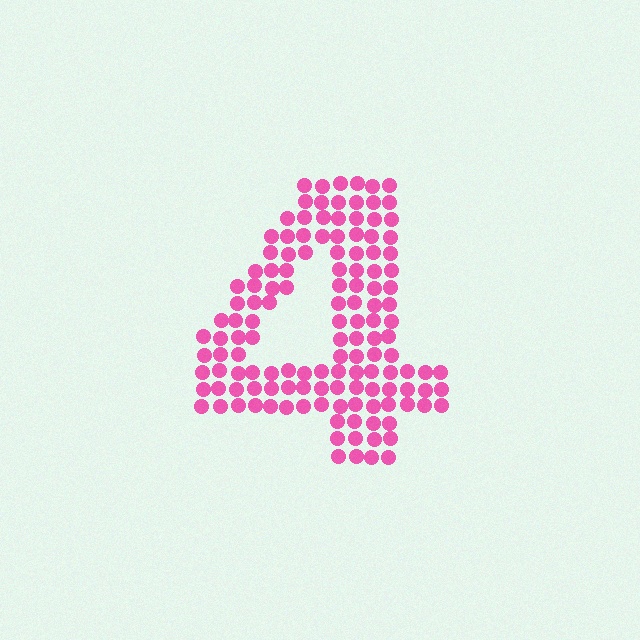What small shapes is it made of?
It is made of small circles.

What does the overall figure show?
The overall figure shows the digit 4.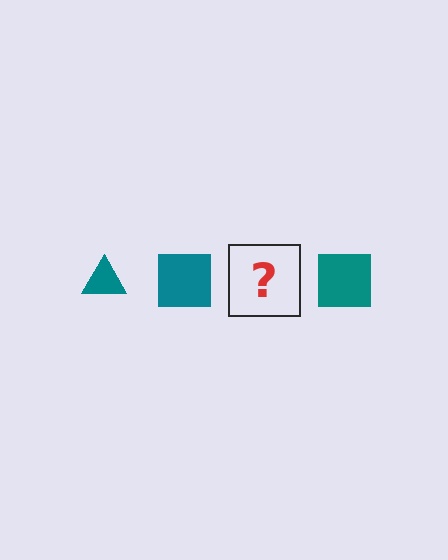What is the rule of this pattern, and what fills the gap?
The rule is that the pattern cycles through triangle, square shapes in teal. The gap should be filled with a teal triangle.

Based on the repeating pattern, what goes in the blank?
The blank should be a teal triangle.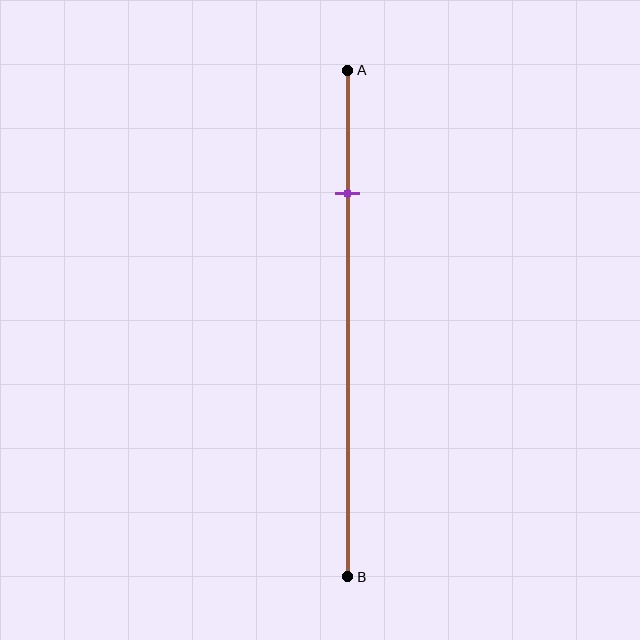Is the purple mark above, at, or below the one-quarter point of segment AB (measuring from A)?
The purple mark is approximately at the one-quarter point of segment AB.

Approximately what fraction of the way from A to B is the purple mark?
The purple mark is approximately 25% of the way from A to B.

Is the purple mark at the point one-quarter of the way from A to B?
Yes, the mark is approximately at the one-quarter point.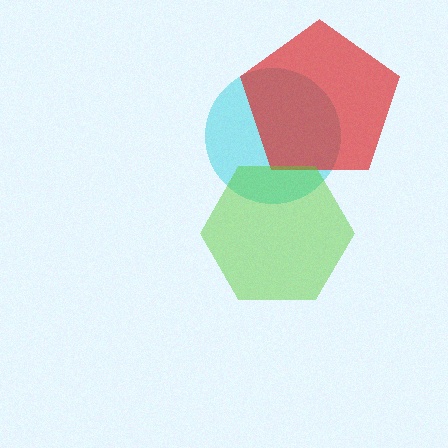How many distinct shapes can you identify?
There are 3 distinct shapes: a cyan circle, a red pentagon, a lime hexagon.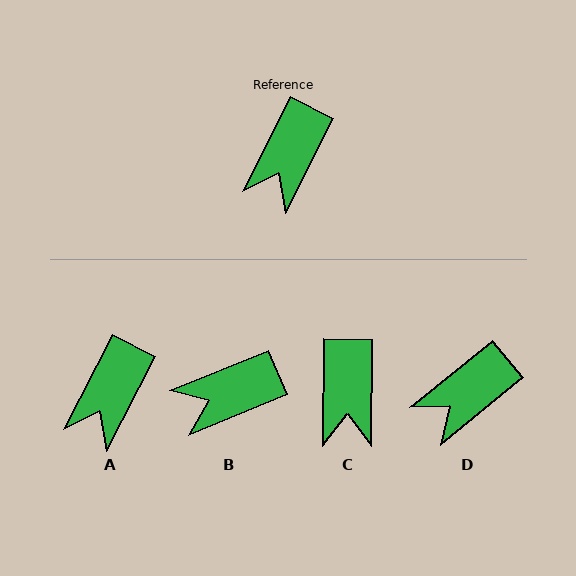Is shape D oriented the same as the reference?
No, it is off by about 24 degrees.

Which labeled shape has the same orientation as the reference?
A.